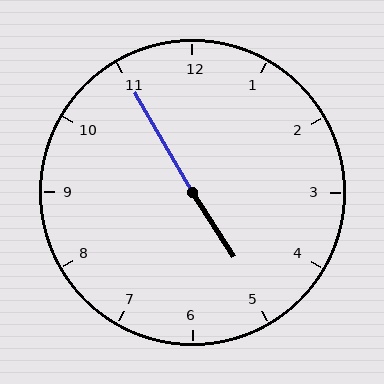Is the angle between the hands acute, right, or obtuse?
It is obtuse.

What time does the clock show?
4:55.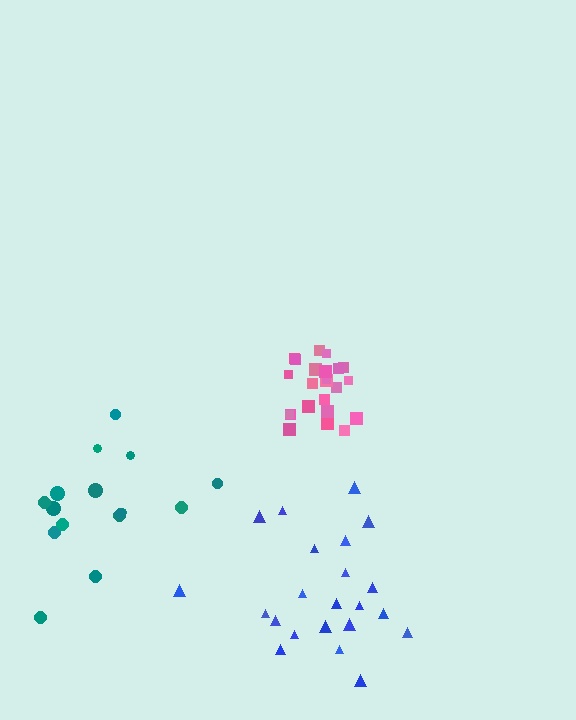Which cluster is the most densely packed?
Pink.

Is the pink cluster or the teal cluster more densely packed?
Pink.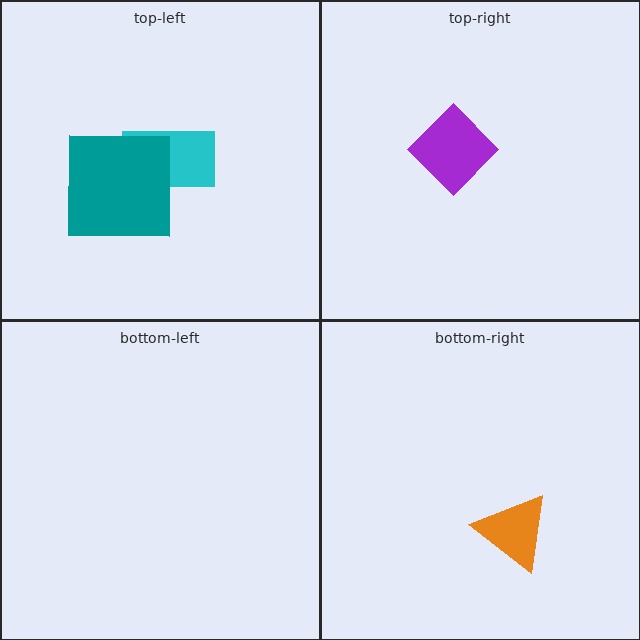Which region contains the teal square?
The top-left region.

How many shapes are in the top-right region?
1.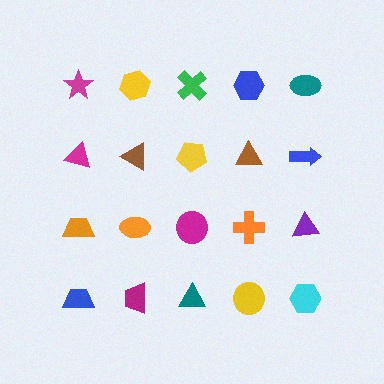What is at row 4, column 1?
A blue trapezoid.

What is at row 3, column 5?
A purple triangle.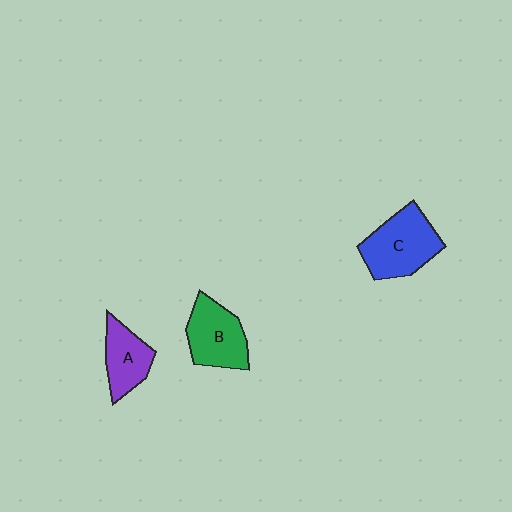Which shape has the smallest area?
Shape A (purple).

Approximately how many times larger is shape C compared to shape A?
Approximately 1.5 times.